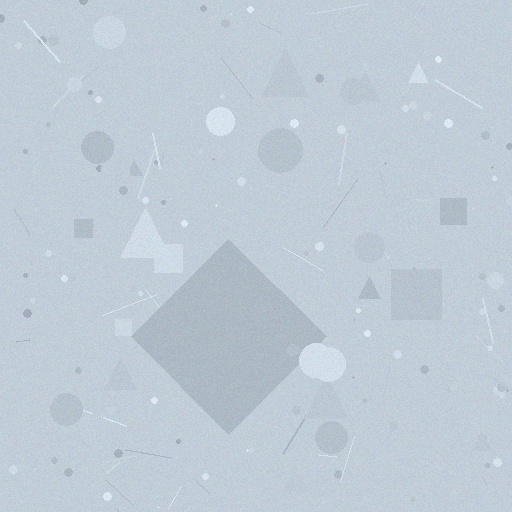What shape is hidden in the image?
A diamond is hidden in the image.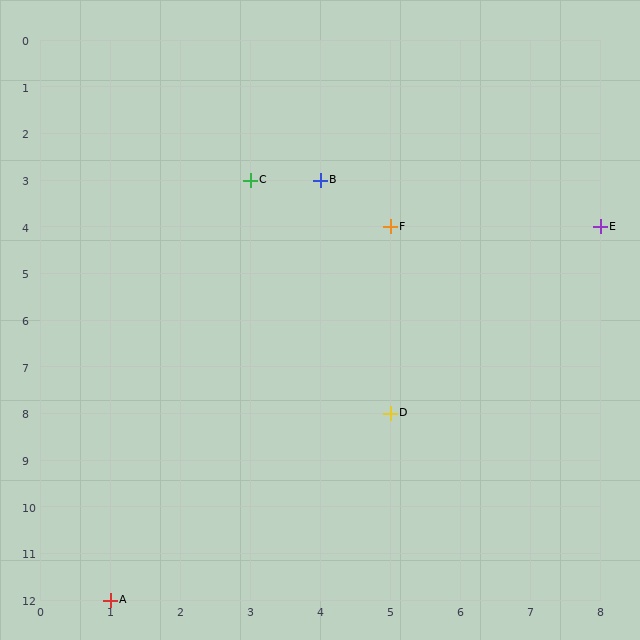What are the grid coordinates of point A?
Point A is at grid coordinates (1, 12).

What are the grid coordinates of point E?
Point E is at grid coordinates (8, 4).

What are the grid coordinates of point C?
Point C is at grid coordinates (3, 3).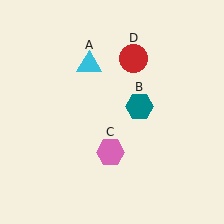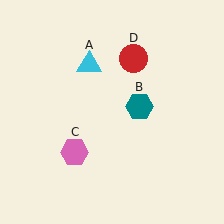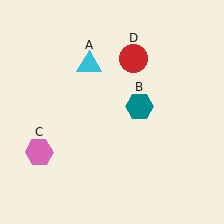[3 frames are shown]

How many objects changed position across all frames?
1 object changed position: pink hexagon (object C).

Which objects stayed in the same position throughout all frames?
Cyan triangle (object A) and teal hexagon (object B) and red circle (object D) remained stationary.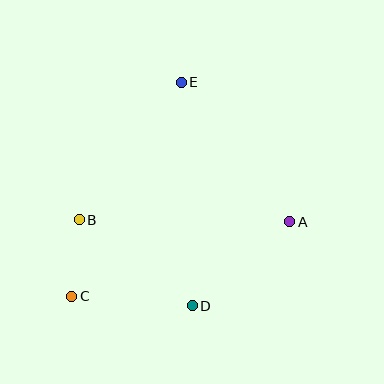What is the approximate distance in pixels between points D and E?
The distance between D and E is approximately 224 pixels.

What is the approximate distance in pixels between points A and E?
The distance between A and E is approximately 177 pixels.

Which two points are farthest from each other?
Points C and E are farthest from each other.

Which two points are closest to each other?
Points B and C are closest to each other.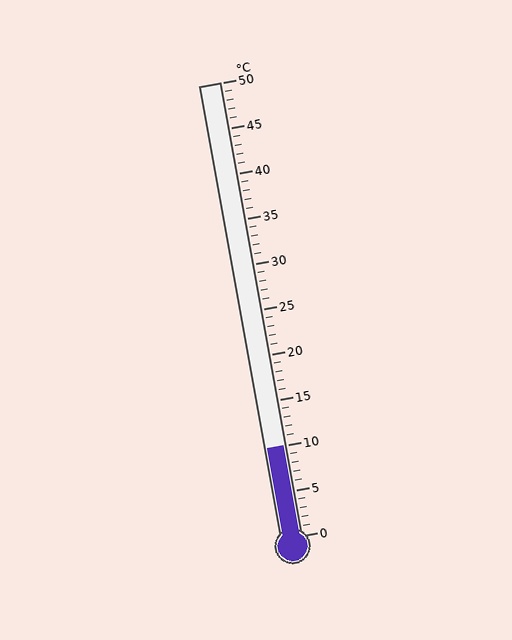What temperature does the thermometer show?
The thermometer shows approximately 10°C.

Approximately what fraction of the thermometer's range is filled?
The thermometer is filled to approximately 20% of its range.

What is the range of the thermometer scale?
The thermometer scale ranges from 0°C to 50°C.